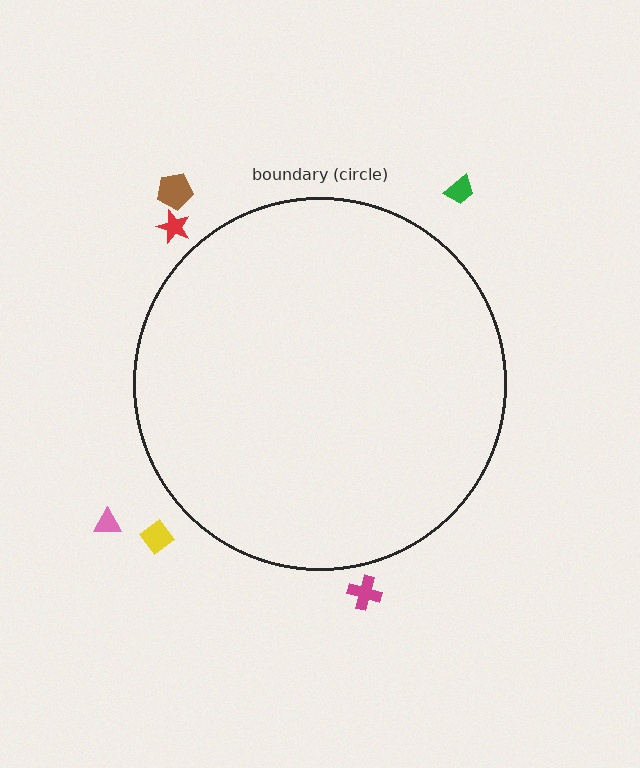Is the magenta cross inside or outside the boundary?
Outside.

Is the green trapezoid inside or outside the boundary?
Outside.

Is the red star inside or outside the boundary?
Outside.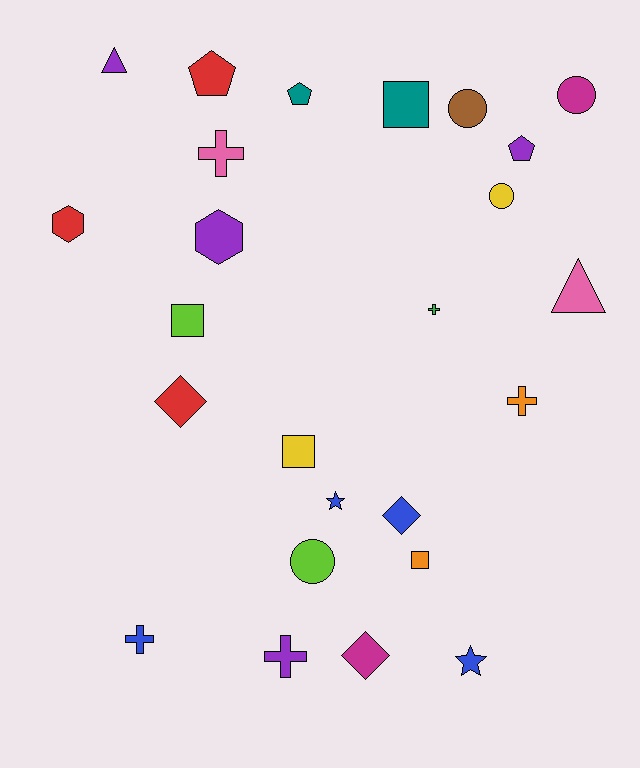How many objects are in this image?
There are 25 objects.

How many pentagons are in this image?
There are 3 pentagons.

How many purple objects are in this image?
There are 4 purple objects.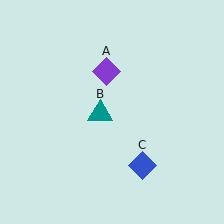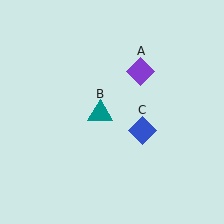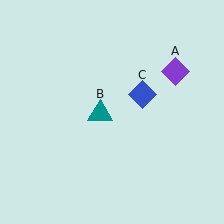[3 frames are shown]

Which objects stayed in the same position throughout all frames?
Teal triangle (object B) remained stationary.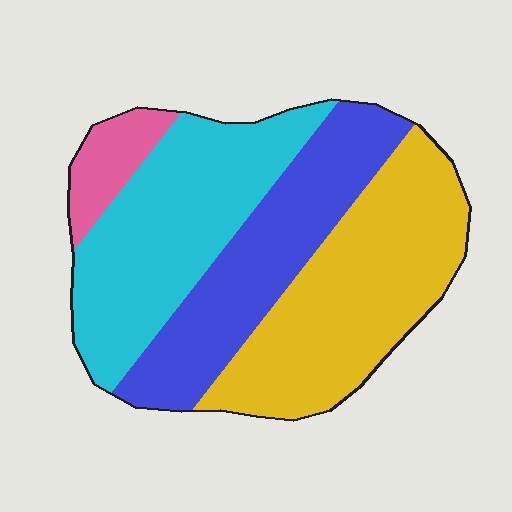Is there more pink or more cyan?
Cyan.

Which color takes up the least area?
Pink, at roughly 5%.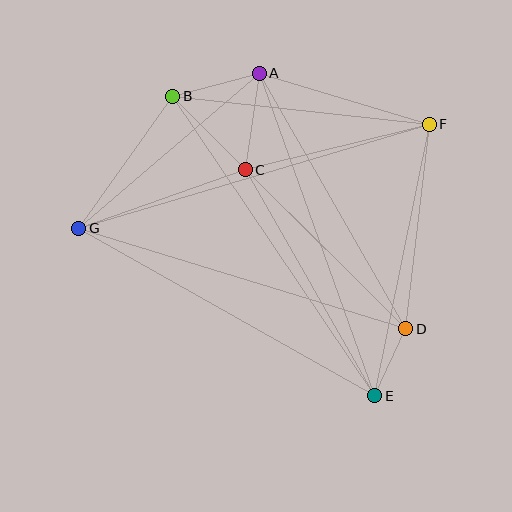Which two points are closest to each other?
Points D and E are closest to each other.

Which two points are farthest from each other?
Points F and G are farthest from each other.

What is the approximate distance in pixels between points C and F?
The distance between C and F is approximately 190 pixels.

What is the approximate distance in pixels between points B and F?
The distance between B and F is approximately 258 pixels.